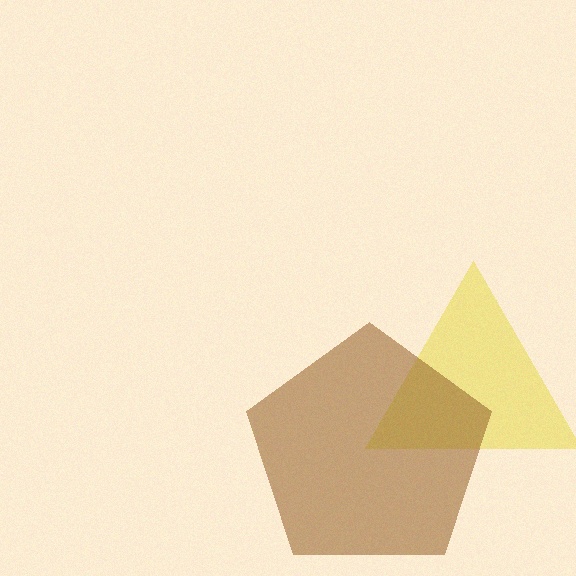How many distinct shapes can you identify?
There are 2 distinct shapes: a yellow triangle, a brown pentagon.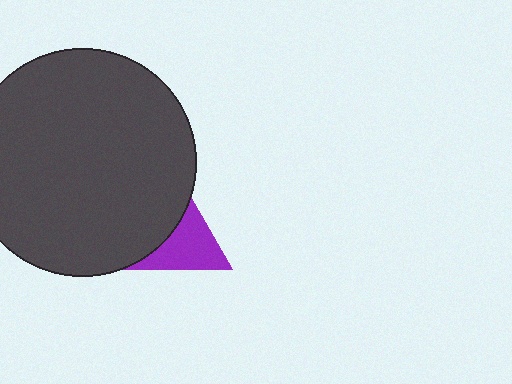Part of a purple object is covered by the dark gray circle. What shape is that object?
It is a triangle.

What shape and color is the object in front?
The object in front is a dark gray circle.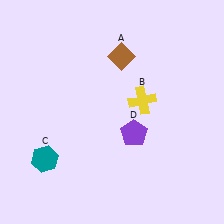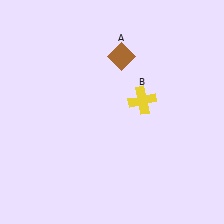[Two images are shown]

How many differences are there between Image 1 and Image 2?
There are 2 differences between the two images.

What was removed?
The purple pentagon (D), the teal hexagon (C) were removed in Image 2.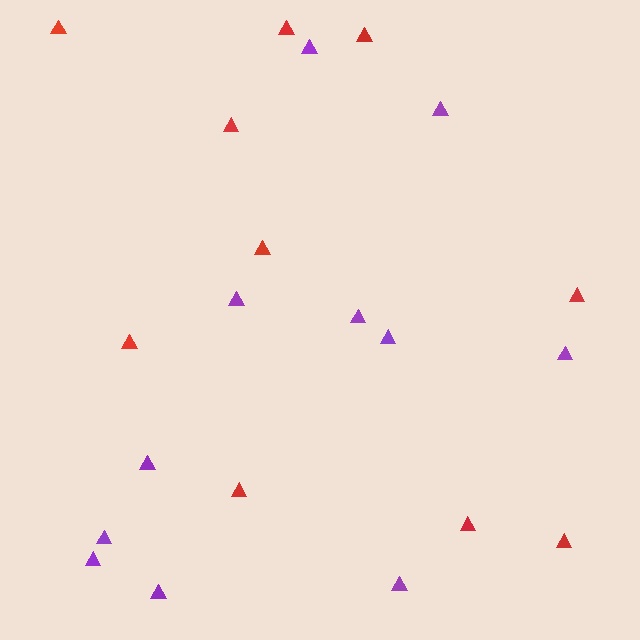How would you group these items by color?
There are 2 groups: one group of purple triangles (11) and one group of red triangles (10).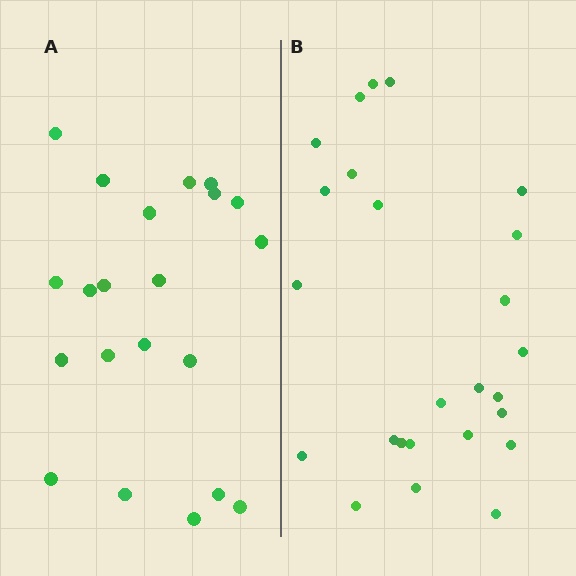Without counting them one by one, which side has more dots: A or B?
Region B (the right region) has more dots.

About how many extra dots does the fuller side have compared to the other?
Region B has about 4 more dots than region A.